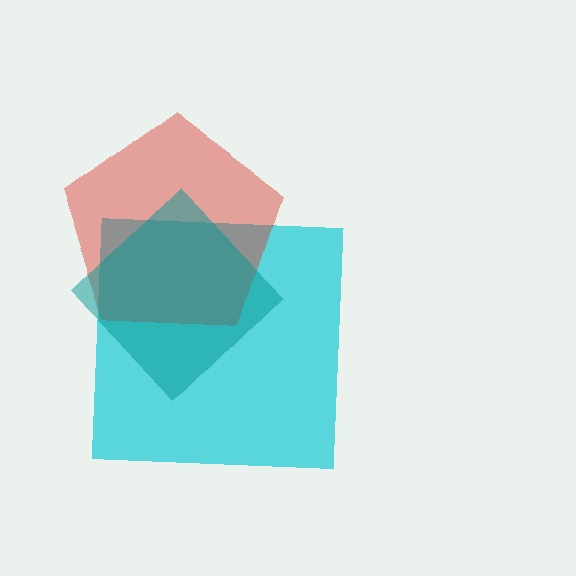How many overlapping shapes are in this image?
There are 3 overlapping shapes in the image.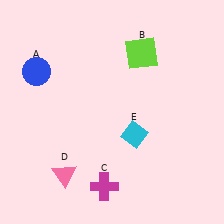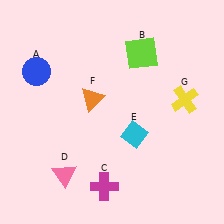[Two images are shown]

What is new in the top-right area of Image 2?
A yellow cross (G) was added in the top-right area of Image 2.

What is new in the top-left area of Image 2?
An orange triangle (F) was added in the top-left area of Image 2.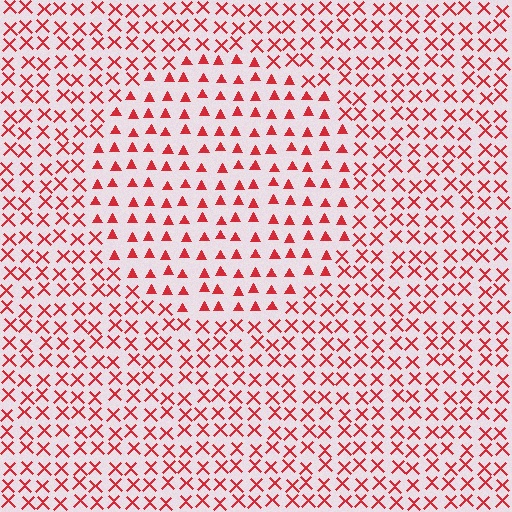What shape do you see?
I see a circle.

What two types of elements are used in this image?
The image uses triangles inside the circle region and X marks outside it.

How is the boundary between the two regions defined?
The boundary is defined by a change in element shape: triangles inside vs. X marks outside. All elements share the same color and spacing.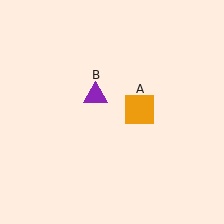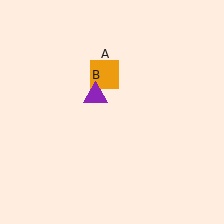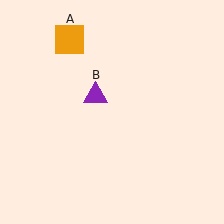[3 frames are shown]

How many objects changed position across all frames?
1 object changed position: orange square (object A).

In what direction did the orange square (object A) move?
The orange square (object A) moved up and to the left.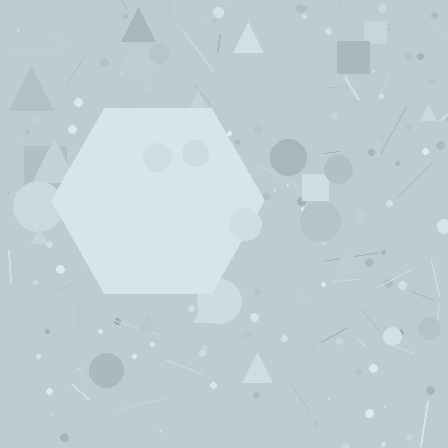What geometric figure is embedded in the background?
A hexagon is embedded in the background.